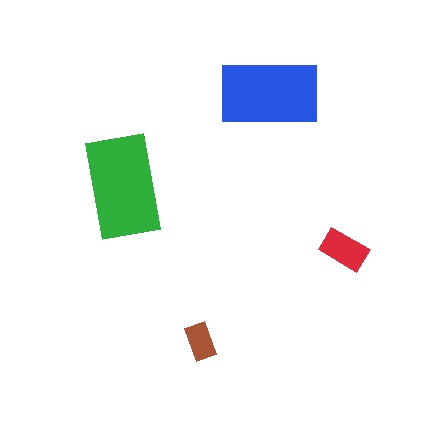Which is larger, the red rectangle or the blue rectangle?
The blue one.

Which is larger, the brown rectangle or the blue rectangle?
The blue one.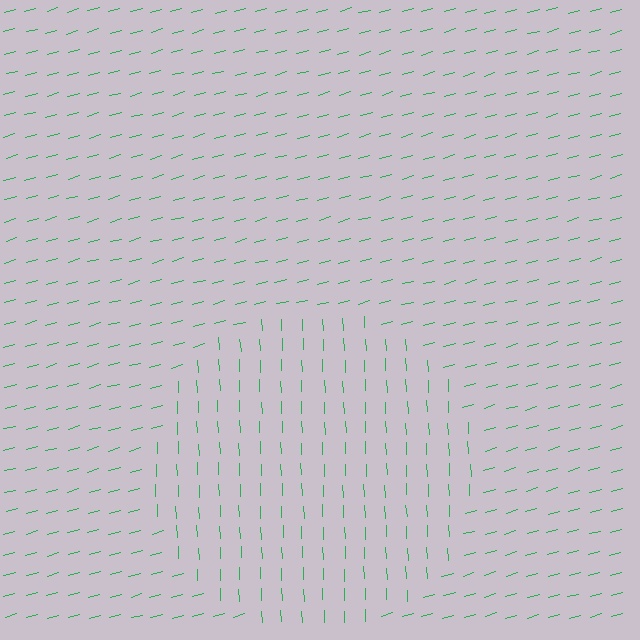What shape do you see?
I see a circle.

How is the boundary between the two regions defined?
The boundary is defined purely by a change in line orientation (approximately 77 degrees difference). All lines are the same color and thickness.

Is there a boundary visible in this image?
Yes, there is a texture boundary formed by a change in line orientation.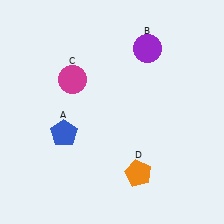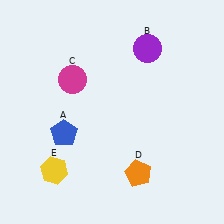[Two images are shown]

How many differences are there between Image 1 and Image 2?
There is 1 difference between the two images.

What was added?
A yellow hexagon (E) was added in Image 2.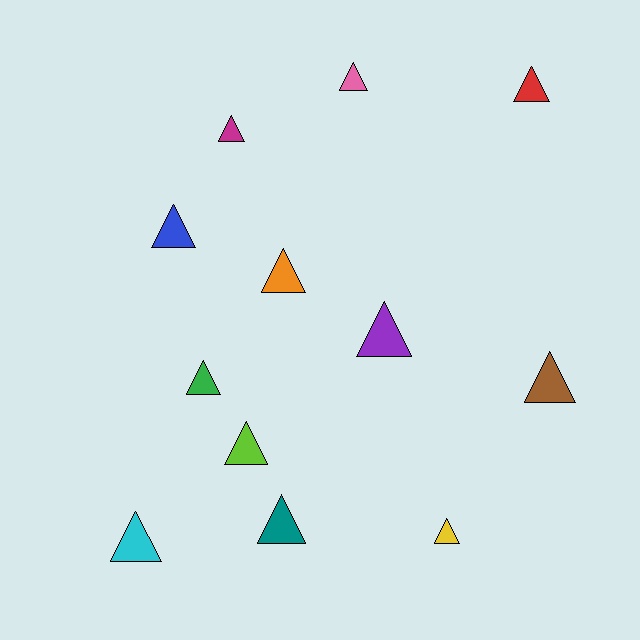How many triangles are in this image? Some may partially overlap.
There are 12 triangles.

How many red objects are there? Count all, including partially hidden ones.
There is 1 red object.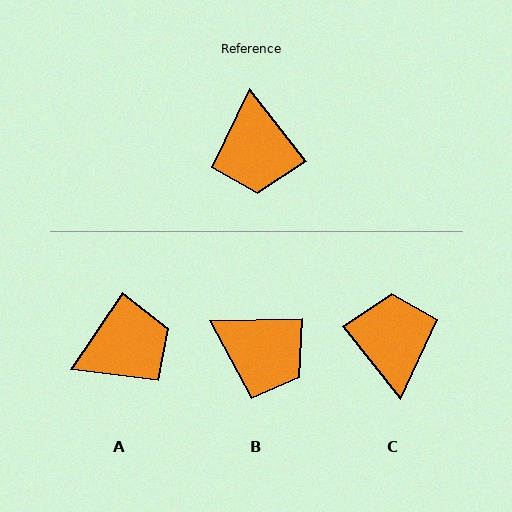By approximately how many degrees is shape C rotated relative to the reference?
Approximately 180 degrees clockwise.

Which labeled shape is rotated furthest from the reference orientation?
C, about 180 degrees away.